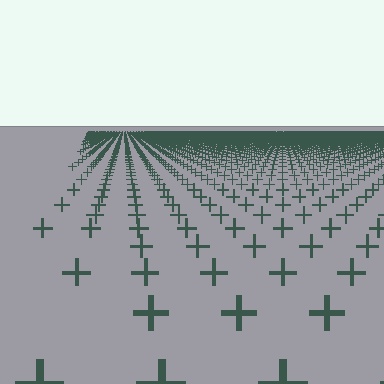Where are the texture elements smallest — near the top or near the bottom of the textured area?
Near the top.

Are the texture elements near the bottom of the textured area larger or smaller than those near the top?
Larger. Near the bottom, elements are closer to the viewer and appear at a bigger on-screen size.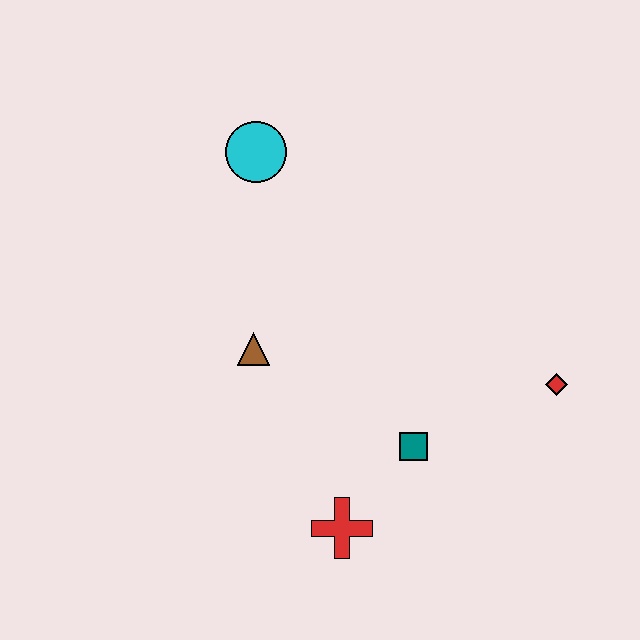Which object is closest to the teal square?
The red cross is closest to the teal square.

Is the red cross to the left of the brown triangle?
No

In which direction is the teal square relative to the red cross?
The teal square is above the red cross.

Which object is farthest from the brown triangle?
The red diamond is farthest from the brown triangle.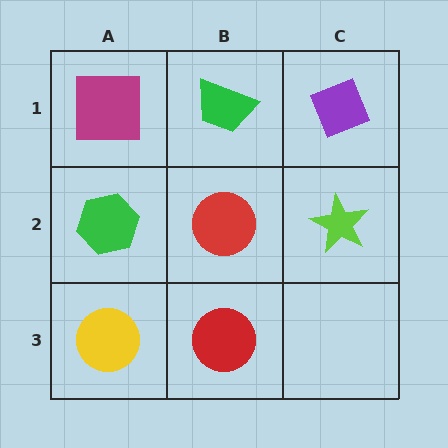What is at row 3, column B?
A red circle.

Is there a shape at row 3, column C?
No, that cell is empty.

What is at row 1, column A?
A magenta square.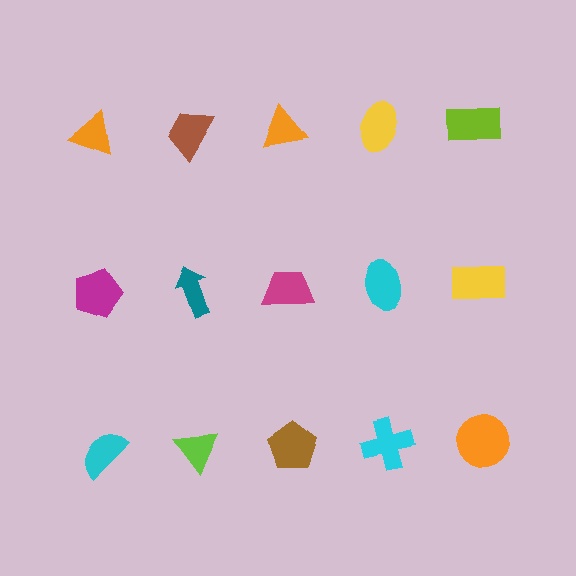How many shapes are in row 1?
5 shapes.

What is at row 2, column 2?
A teal arrow.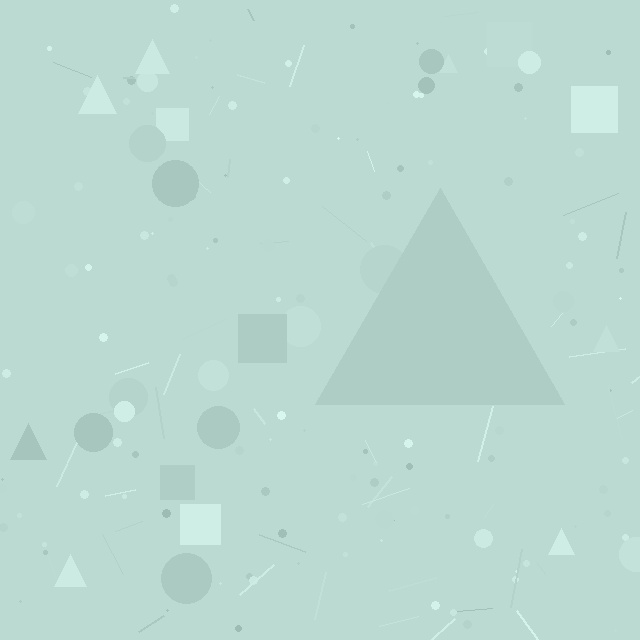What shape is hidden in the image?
A triangle is hidden in the image.